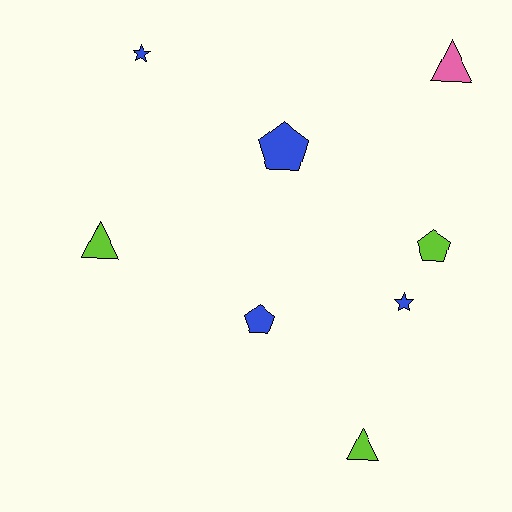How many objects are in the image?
There are 8 objects.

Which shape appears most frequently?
Triangle, with 3 objects.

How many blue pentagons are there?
There are 2 blue pentagons.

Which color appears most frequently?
Blue, with 4 objects.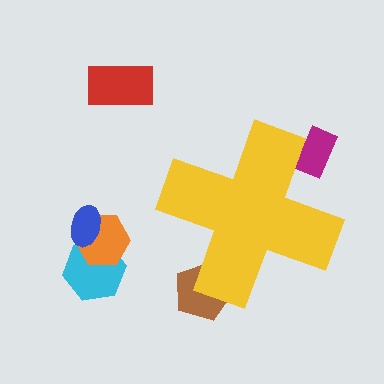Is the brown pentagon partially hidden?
Yes, the brown pentagon is partially hidden behind the yellow cross.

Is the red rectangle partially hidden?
No, the red rectangle is fully visible.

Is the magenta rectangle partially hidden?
Yes, the magenta rectangle is partially hidden behind the yellow cross.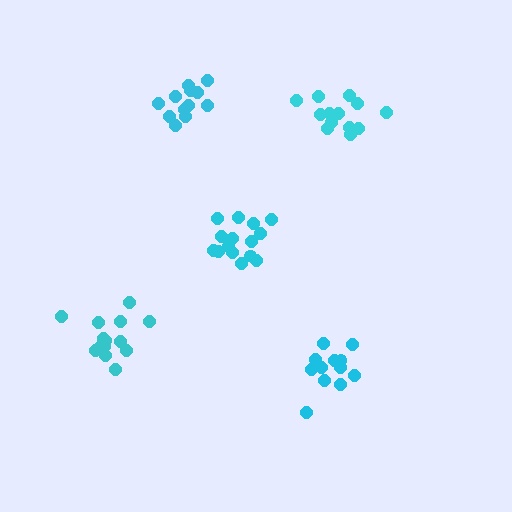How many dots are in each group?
Group 1: 13 dots, Group 2: 15 dots, Group 3: 12 dots, Group 4: 15 dots, Group 5: 12 dots (67 total).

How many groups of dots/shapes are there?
There are 5 groups.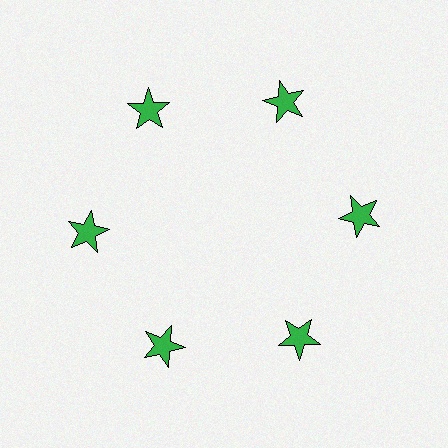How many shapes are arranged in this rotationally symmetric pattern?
There are 6 shapes, arranged in 6 groups of 1.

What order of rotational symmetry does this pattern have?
This pattern has 6-fold rotational symmetry.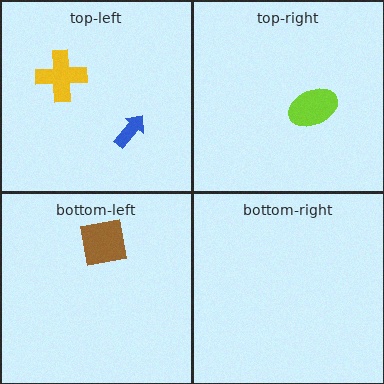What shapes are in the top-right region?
The lime ellipse.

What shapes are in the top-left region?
The blue arrow, the yellow cross.